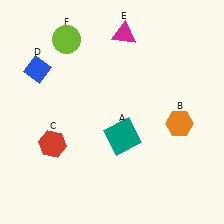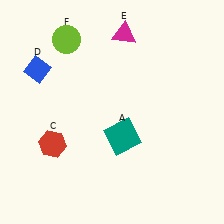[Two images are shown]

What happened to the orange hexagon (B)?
The orange hexagon (B) was removed in Image 2. It was in the bottom-right area of Image 1.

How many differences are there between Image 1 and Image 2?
There is 1 difference between the two images.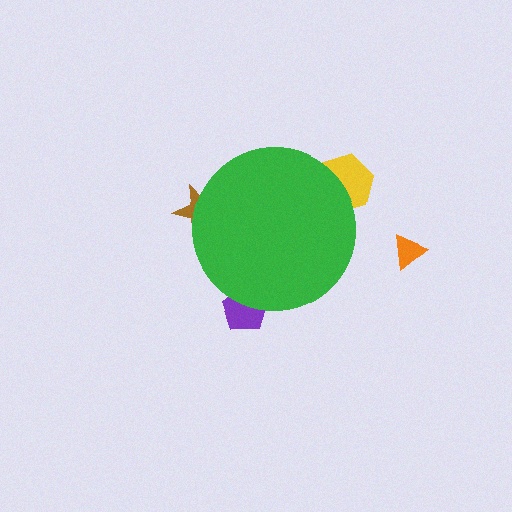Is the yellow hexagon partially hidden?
Yes, the yellow hexagon is partially hidden behind the green circle.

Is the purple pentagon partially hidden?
Yes, the purple pentagon is partially hidden behind the green circle.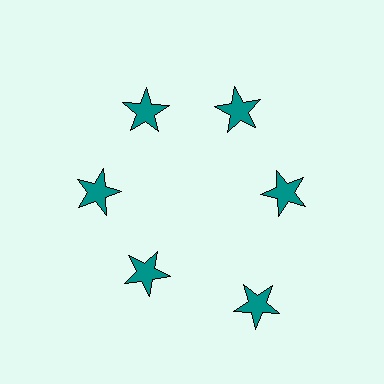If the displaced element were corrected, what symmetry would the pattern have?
It would have 6-fold rotational symmetry — the pattern would map onto itself every 60 degrees.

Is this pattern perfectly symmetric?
No. The 6 teal stars are arranged in a ring, but one element near the 5 o'clock position is pushed outward from the center, breaking the 6-fold rotational symmetry.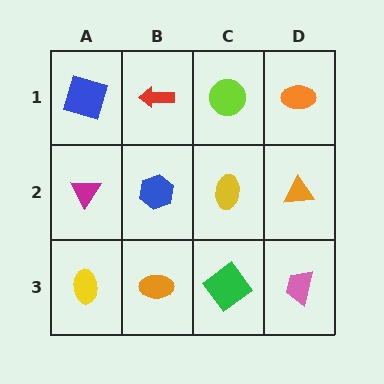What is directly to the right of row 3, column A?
An orange ellipse.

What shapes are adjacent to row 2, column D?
An orange ellipse (row 1, column D), a pink trapezoid (row 3, column D), a yellow ellipse (row 2, column C).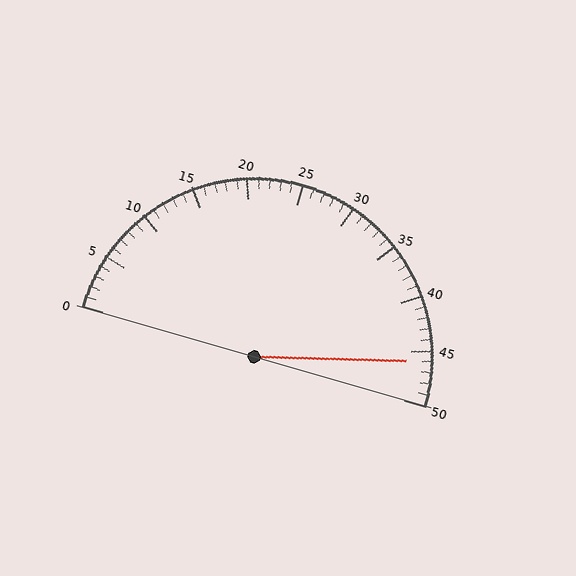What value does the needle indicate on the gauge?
The needle indicates approximately 46.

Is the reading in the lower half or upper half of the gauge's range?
The reading is in the upper half of the range (0 to 50).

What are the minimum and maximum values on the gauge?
The gauge ranges from 0 to 50.